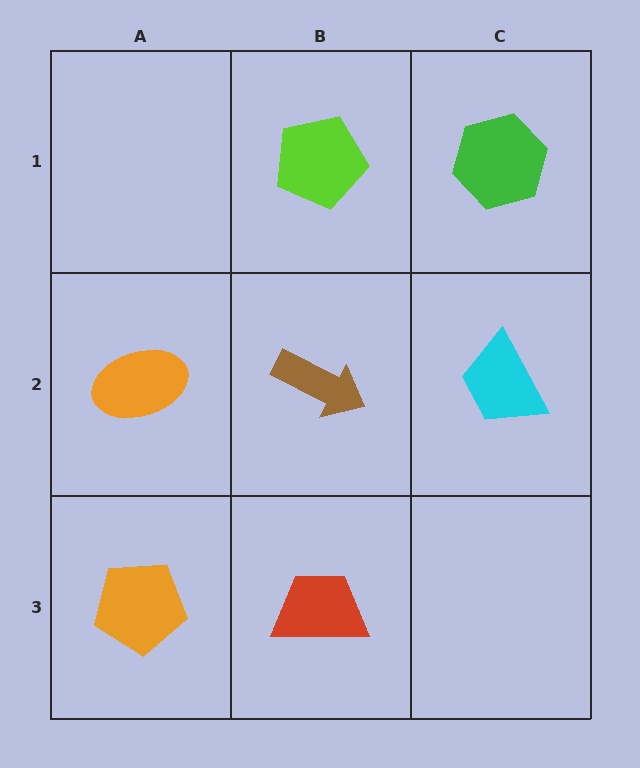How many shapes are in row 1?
2 shapes.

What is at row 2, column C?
A cyan trapezoid.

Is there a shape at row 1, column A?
No, that cell is empty.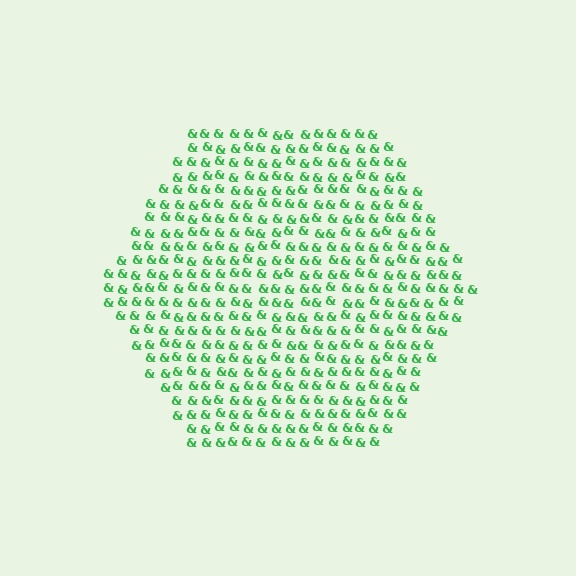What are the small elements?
The small elements are ampersands.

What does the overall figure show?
The overall figure shows a hexagon.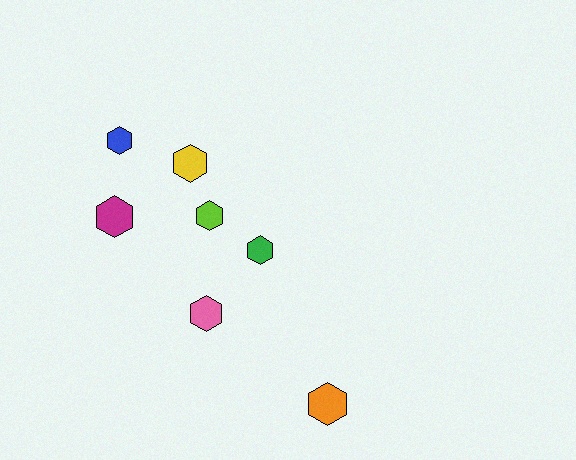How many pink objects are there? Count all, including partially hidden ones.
There is 1 pink object.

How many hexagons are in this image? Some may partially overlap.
There are 7 hexagons.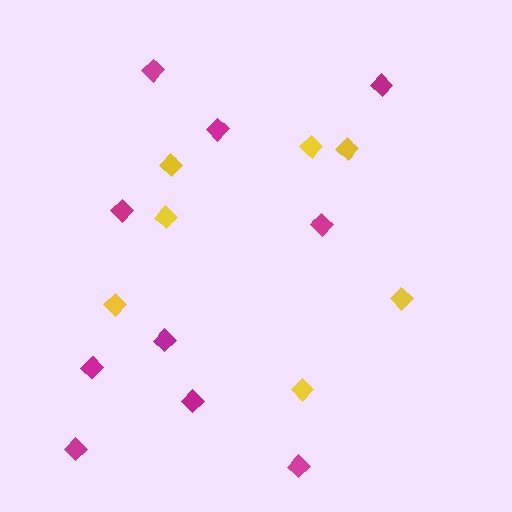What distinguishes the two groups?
There are 2 groups: one group of magenta diamonds (10) and one group of yellow diamonds (7).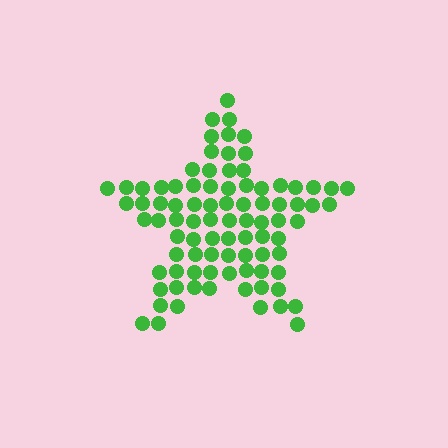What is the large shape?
The large shape is a star.